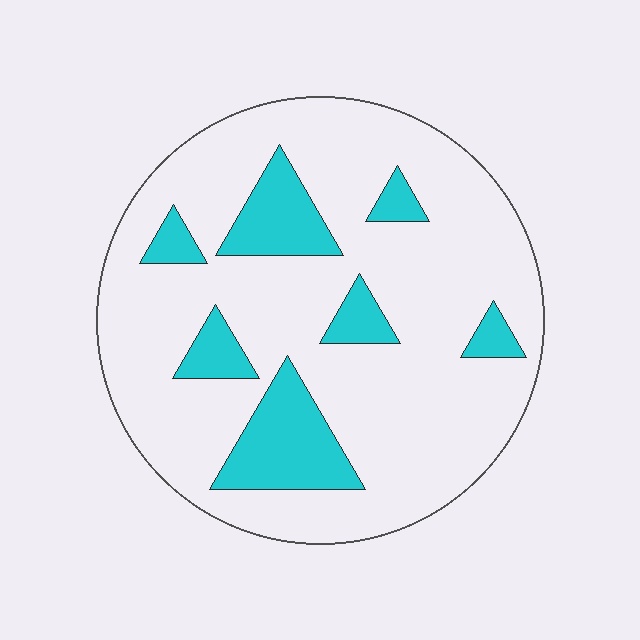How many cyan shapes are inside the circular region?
7.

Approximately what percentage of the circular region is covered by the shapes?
Approximately 20%.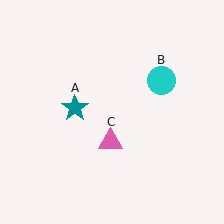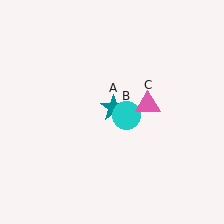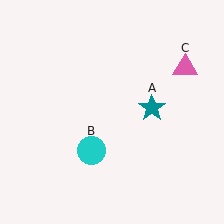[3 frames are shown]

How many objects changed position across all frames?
3 objects changed position: teal star (object A), cyan circle (object B), pink triangle (object C).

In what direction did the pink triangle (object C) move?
The pink triangle (object C) moved up and to the right.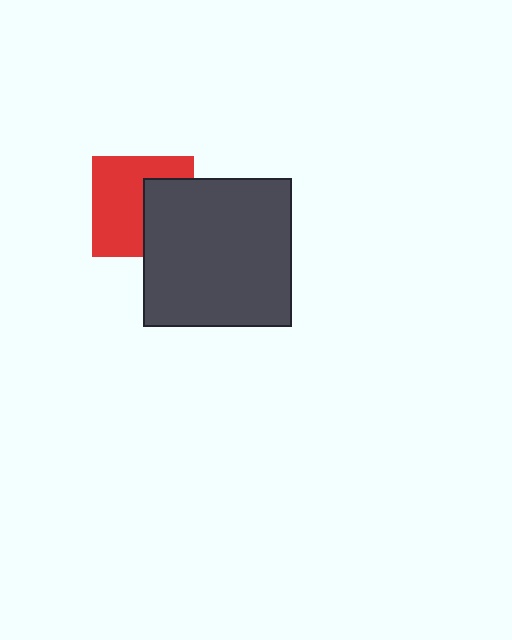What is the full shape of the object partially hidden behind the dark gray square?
The partially hidden object is a red square.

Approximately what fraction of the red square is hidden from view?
Roughly 38% of the red square is hidden behind the dark gray square.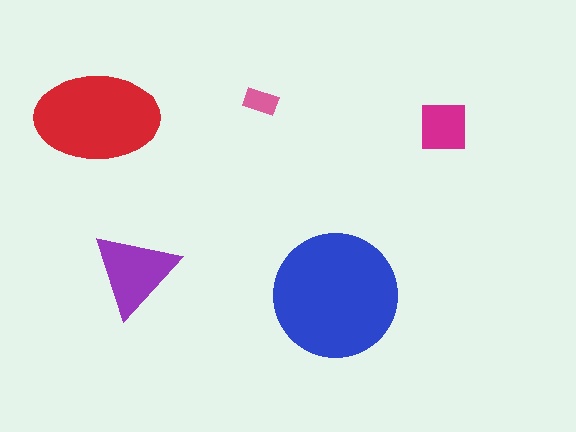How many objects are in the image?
There are 5 objects in the image.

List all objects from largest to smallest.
The blue circle, the red ellipse, the purple triangle, the magenta square, the pink rectangle.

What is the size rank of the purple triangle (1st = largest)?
3rd.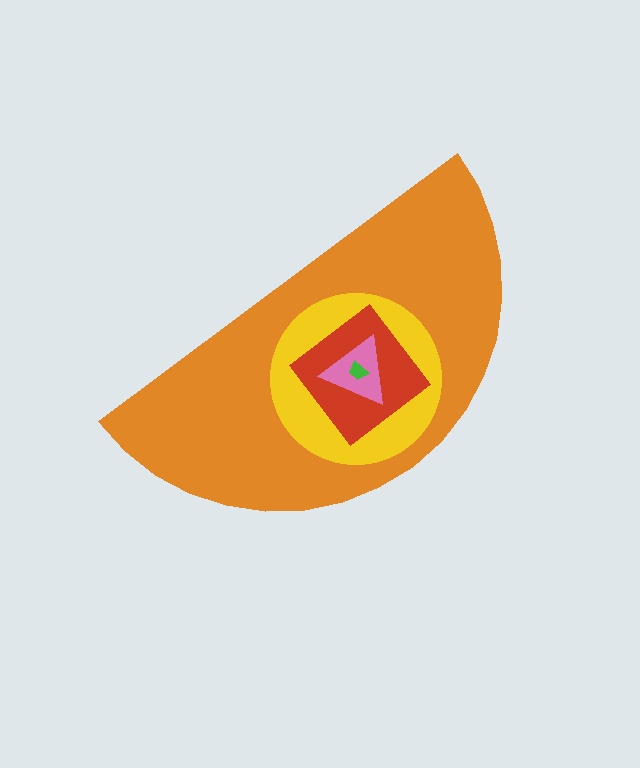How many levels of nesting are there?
5.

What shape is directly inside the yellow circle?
The red diamond.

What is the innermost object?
The green trapezoid.